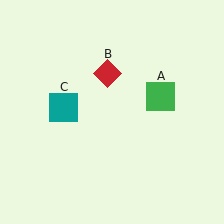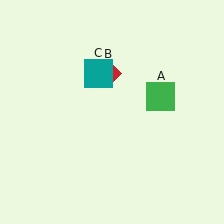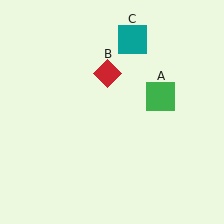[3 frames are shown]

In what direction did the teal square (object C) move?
The teal square (object C) moved up and to the right.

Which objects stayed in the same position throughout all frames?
Green square (object A) and red diamond (object B) remained stationary.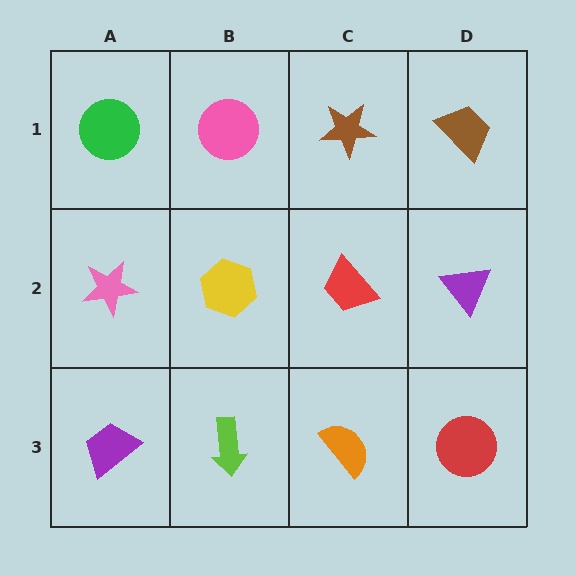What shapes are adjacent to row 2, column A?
A green circle (row 1, column A), a purple trapezoid (row 3, column A), a yellow hexagon (row 2, column B).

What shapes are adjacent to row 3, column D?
A purple triangle (row 2, column D), an orange semicircle (row 3, column C).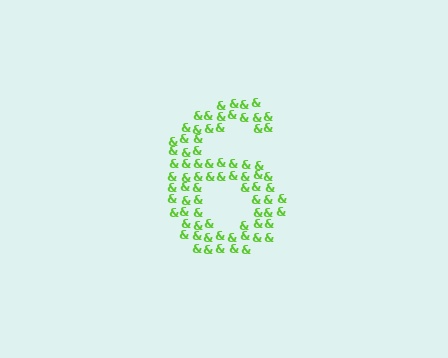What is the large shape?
The large shape is the digit 6.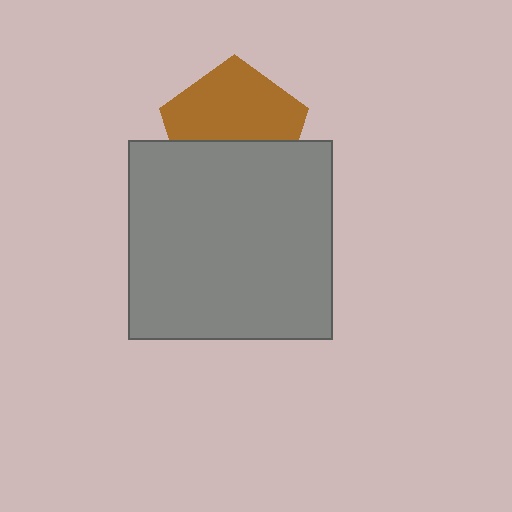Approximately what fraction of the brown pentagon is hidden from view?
Roughly 44% of the brown pentagon is hidden behind the gray rectangle.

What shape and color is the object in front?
The object in front is a gray rectangle.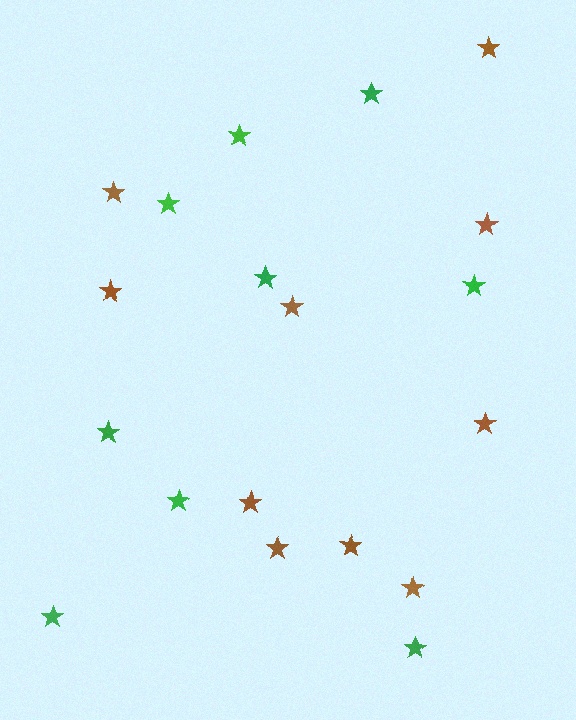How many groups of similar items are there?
There are 2 groups: one group of green stars (9) and one group of brown stars (10).